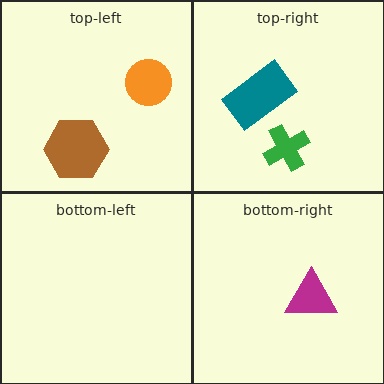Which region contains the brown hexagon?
The top-left region.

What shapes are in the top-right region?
The green cross, the teal rectangle.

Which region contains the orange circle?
The top-left region.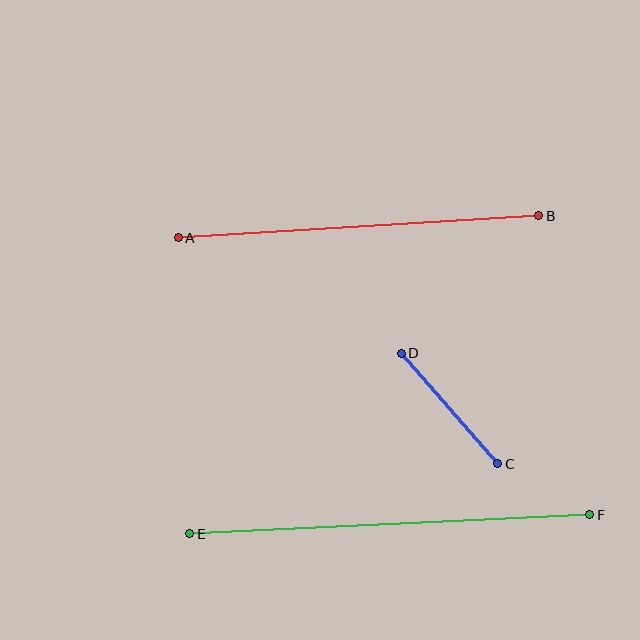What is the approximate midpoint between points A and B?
The midpoint is at approximately (359, 227) pixels.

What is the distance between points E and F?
The distance is approximately 400 pixels.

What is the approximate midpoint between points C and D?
The midpoint is at approximately (449, 408) pixels.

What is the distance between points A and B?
The distance is approximately 361 pixels.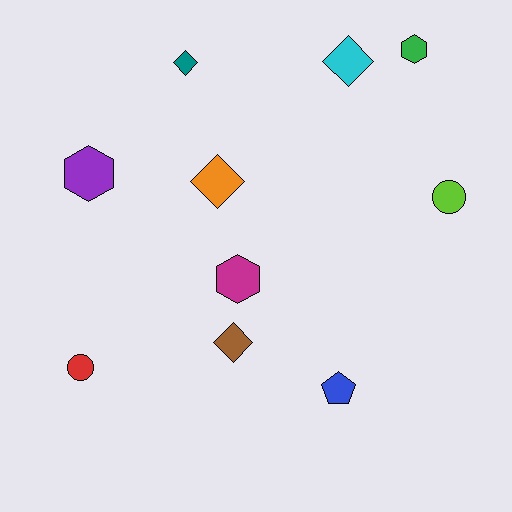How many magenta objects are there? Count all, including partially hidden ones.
There is 1 magenta object.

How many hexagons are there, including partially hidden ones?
There are 3 hexagons.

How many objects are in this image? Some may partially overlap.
There are 10 objects.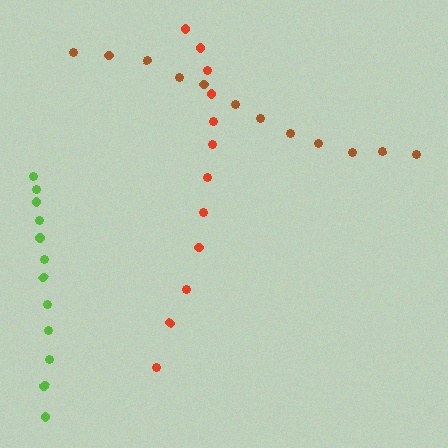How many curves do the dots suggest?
There are 3 distinct paths.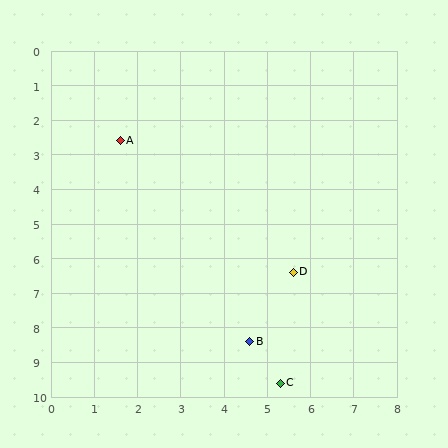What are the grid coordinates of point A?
Point A is at approximately (1.6, 2.6).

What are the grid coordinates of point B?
Point B is at approximately (4.6, 8.4).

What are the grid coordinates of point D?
Point D is at approximately (5.6, 6.4).